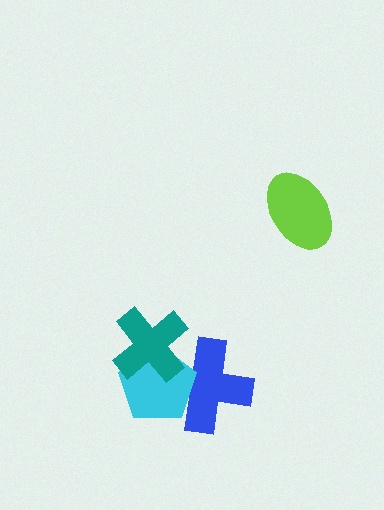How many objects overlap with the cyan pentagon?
2 objects overlap with the cyan pentagon.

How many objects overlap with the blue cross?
2 objects overlap with the blue cross.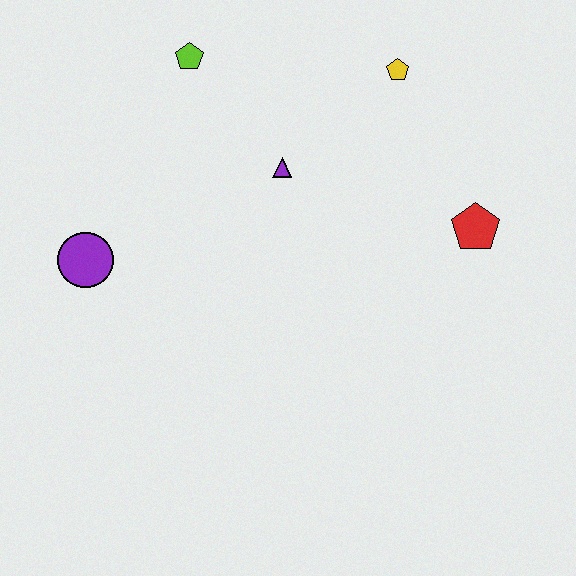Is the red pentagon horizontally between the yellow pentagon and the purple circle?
No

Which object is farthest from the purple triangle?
The purple circle is farthest from the purple triangle.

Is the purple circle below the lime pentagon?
Yes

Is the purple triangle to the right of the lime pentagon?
Yes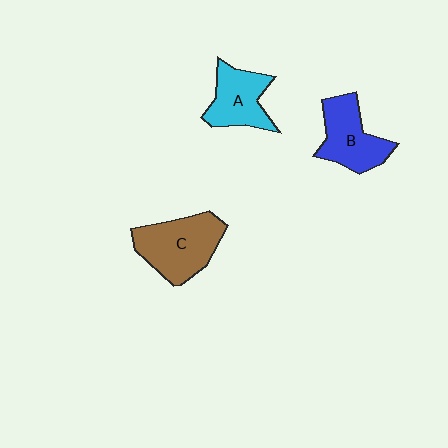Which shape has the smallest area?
Shape A (cyan).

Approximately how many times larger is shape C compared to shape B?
Approximately 1.2 times.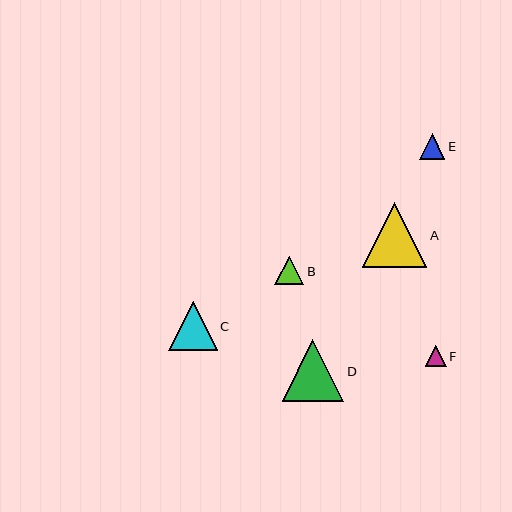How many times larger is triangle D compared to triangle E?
Triangle D is approximately 2.4 times the size of triangle E.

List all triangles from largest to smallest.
From largest to smallest: A, D, C, B, E, F.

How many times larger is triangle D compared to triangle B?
Triangle D is approximately 2.1 times the size of triangle B.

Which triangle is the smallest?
Triangle F is the smallest with a size of approximately 21 pixels.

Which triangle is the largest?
Triangle A is the largest with a size of approximately 64 pixels.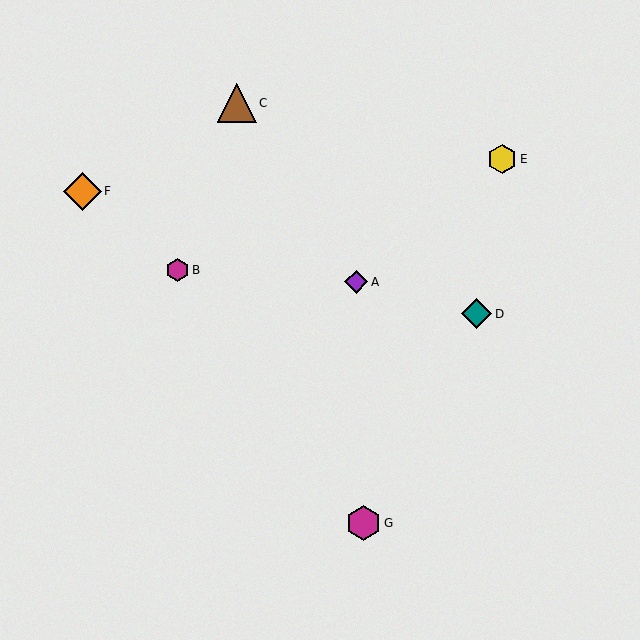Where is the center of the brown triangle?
The center of the brown triangle is at (237, 103).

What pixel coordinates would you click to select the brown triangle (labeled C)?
Click at (237, 103) to select the brown triangle C.